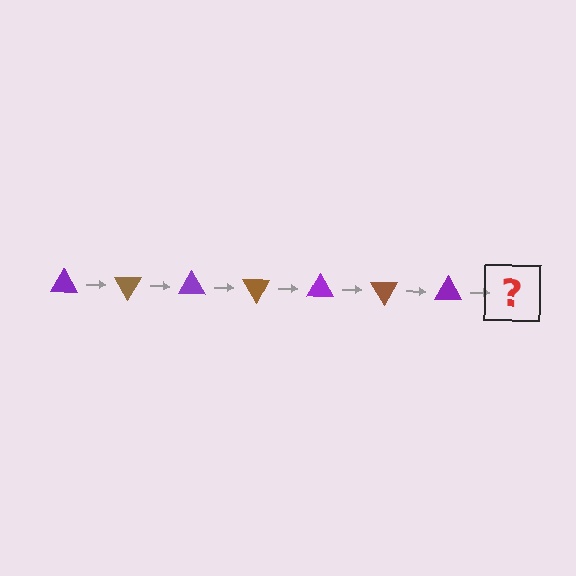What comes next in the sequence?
The next element should be a brown triangle, rotated 420 degrees from the start.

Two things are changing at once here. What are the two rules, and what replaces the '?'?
The two rules are that it rotates 60 degrees each step and the color cycles through purple and brown. The '?' should be a brown triangle, rotated 420 degrees from the start.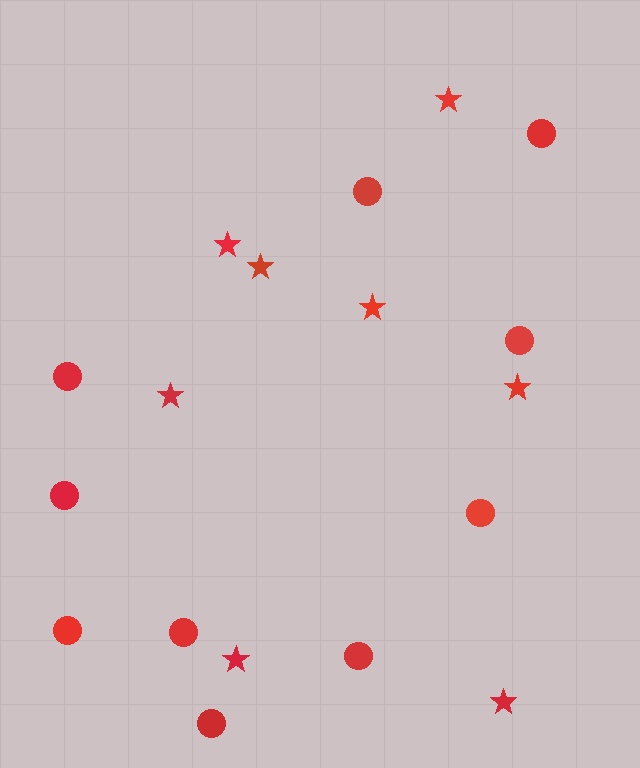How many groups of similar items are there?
There are 2 groups: one group of circles (10) and one group of stars (8).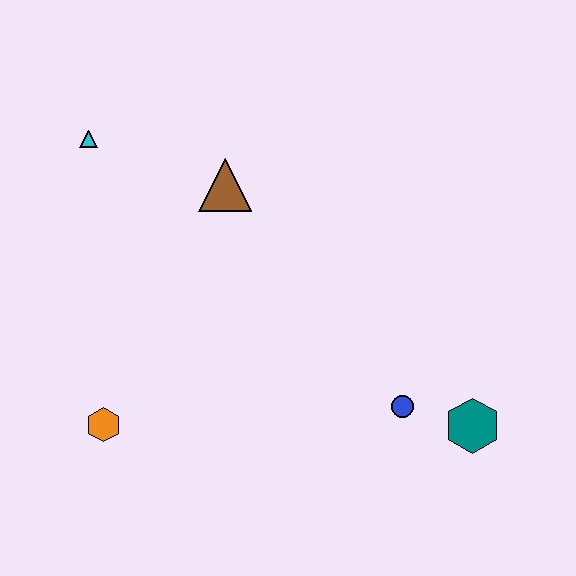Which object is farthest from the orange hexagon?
The teal hexagon is farthest from the orange hexagon.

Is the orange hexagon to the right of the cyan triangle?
Yes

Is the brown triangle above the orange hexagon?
Yes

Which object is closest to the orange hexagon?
The brown triangle is closest to the orange hexagon.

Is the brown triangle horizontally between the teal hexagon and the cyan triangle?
Yes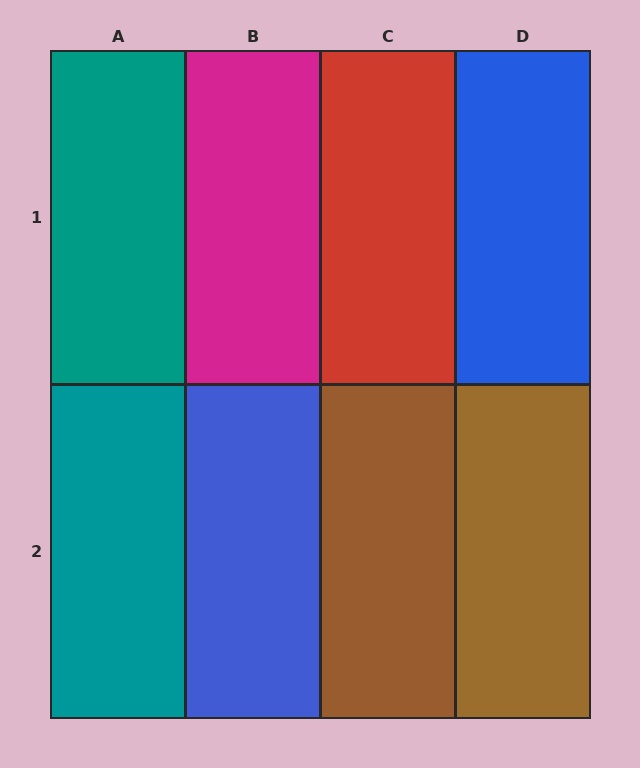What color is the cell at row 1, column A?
Teal.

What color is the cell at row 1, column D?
Blue.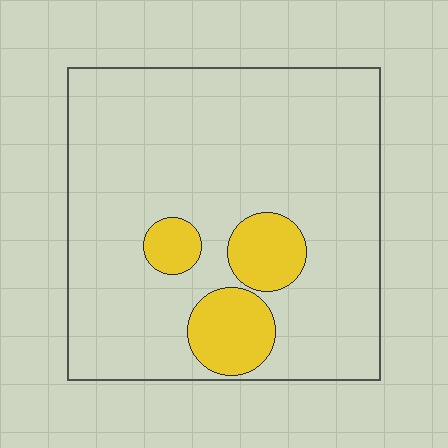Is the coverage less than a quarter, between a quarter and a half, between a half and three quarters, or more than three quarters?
Less than a quarter.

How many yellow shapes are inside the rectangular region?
3.